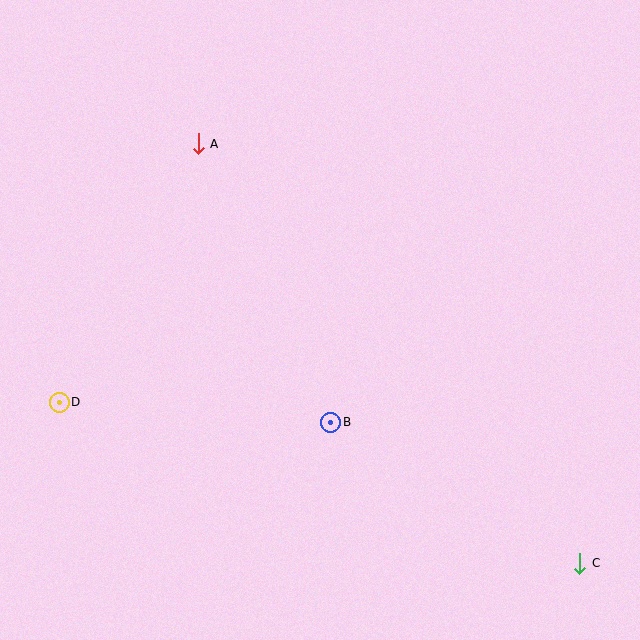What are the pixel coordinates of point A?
Point A is at (198, 144).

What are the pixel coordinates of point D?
Point D is at (59, 402).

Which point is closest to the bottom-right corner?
Point C is closest to the bottom-right corner.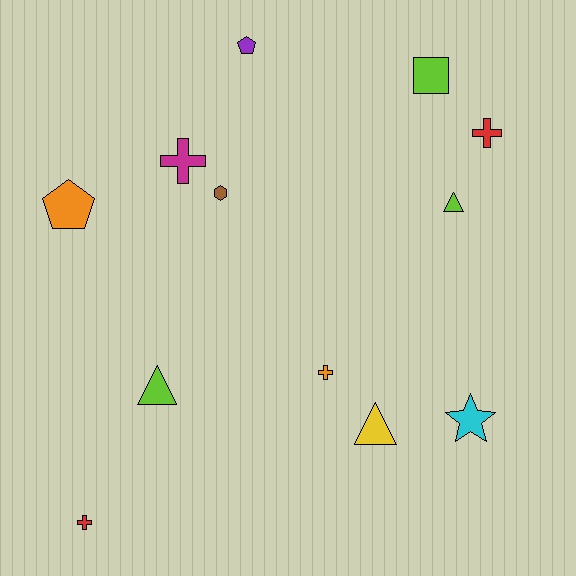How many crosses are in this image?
There are 4 crosses.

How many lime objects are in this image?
There are 3 lime objects.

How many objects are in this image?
There are 12 objects.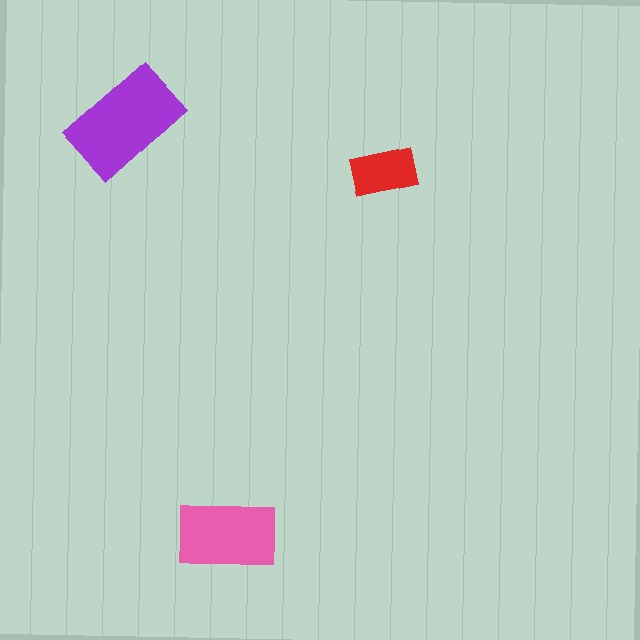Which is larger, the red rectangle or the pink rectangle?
The pink one.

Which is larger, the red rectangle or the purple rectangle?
The purple one.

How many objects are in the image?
There are 3 objects in the image.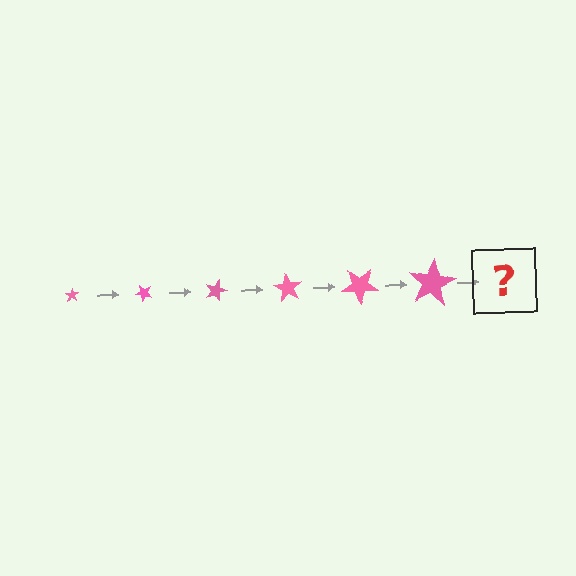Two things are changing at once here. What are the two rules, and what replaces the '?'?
The two rules are that the star grows larger each step and it rotates 45 degrees each step. The '?' should be a star, larger than the previous one and rotated 270 degrees from the start.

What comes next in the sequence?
The next element should be a star, larger than the previous one and rotated 270 degrees from the start.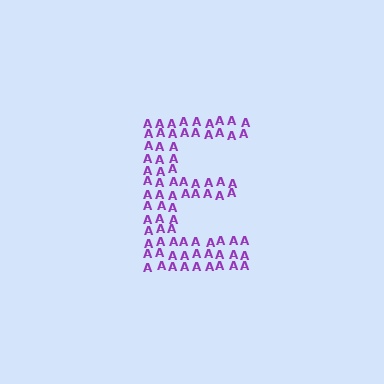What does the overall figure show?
The overall figure shows the letter E.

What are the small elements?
The small elements are letter A's.